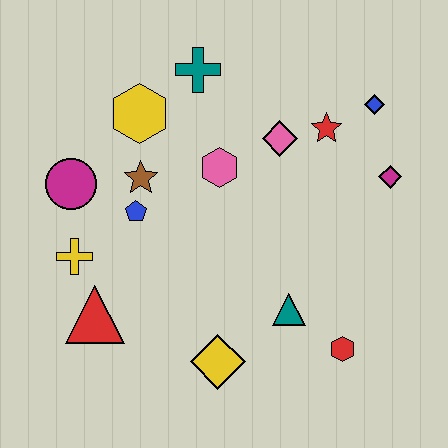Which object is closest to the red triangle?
The yellow cross is closest to the red triangle.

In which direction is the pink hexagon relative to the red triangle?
The pink hexagon is above the red triangle.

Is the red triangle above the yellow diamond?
Yes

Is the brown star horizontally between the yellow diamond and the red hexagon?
No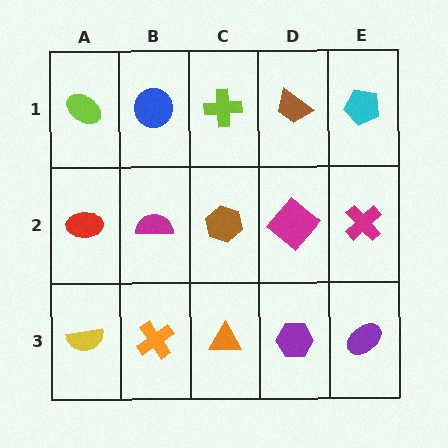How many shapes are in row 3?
5 shapes.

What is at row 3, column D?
A purple hexagon.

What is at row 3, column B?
An orange cross.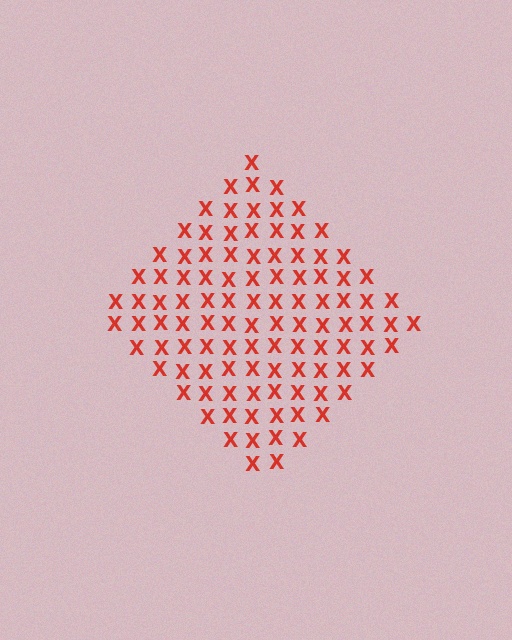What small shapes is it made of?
It is made of small letter X's.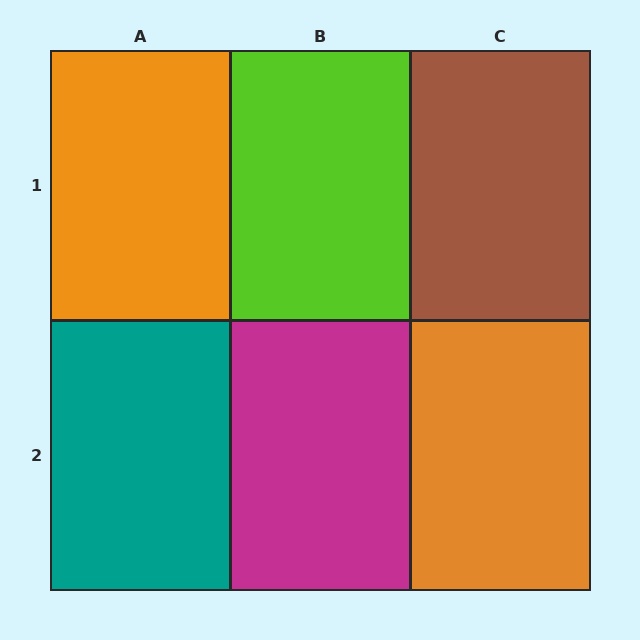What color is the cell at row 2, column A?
Teal.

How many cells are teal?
1 cell is teal.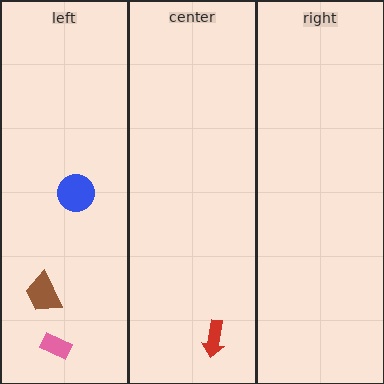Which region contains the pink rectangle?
The left region.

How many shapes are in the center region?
1.